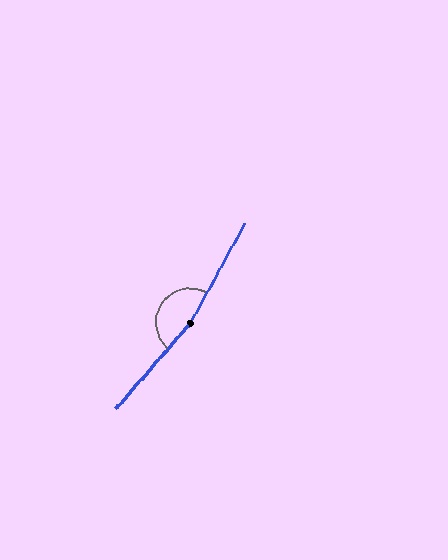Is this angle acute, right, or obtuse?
It is obtuse.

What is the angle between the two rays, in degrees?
Approximately 168 degrees.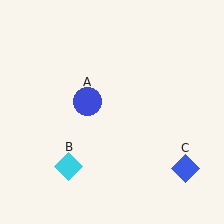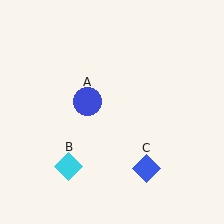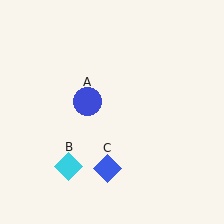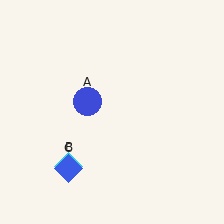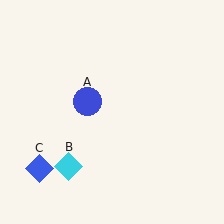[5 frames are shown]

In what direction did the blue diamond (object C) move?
The blue diamond (object C) moved left.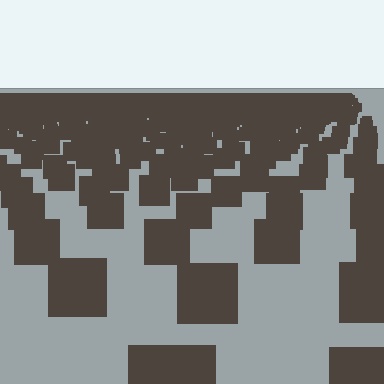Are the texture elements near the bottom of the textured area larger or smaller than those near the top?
Larger. Near the bottom, elements are closer to the viewer and appear at a bigger on-screen size.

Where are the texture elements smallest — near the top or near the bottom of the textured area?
Near the top.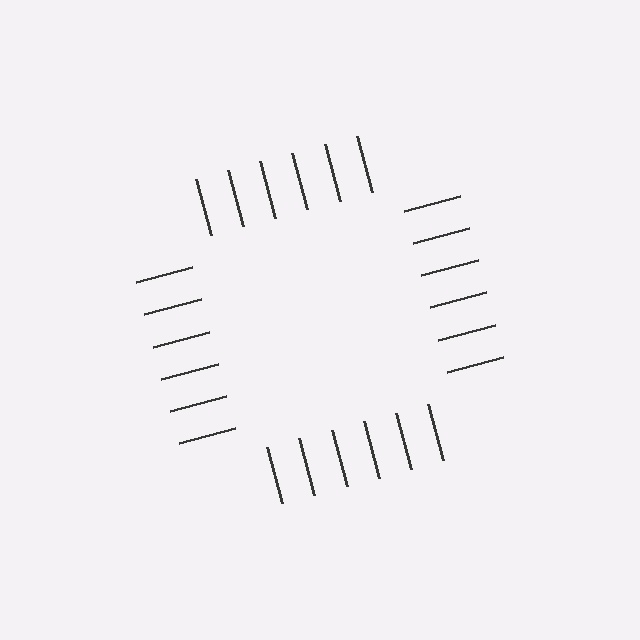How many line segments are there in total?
24 — 6 along each of the 4 edges.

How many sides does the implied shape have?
4 sides — the line-ends trace a square.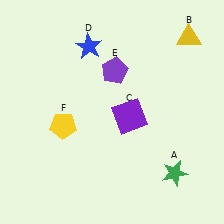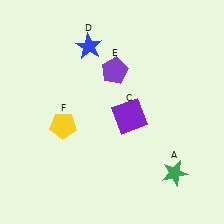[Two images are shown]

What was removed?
The yellow triangle (B) was removed in Image 2.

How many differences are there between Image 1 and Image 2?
There is 1 difference between the two images.